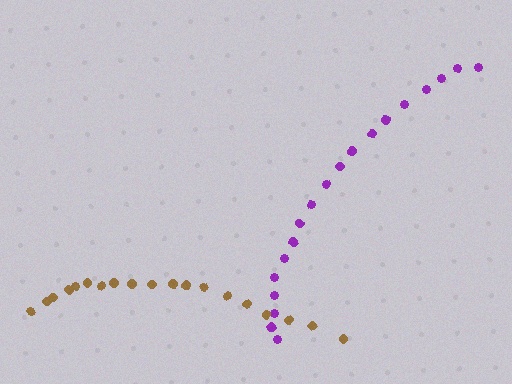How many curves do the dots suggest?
There are 2 distinct paths.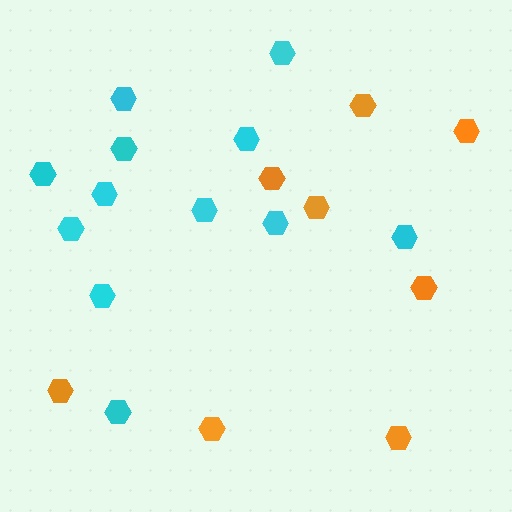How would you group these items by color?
There are 2 groups: one group of orange hexagons (8) and one group of cyan hexagons (12).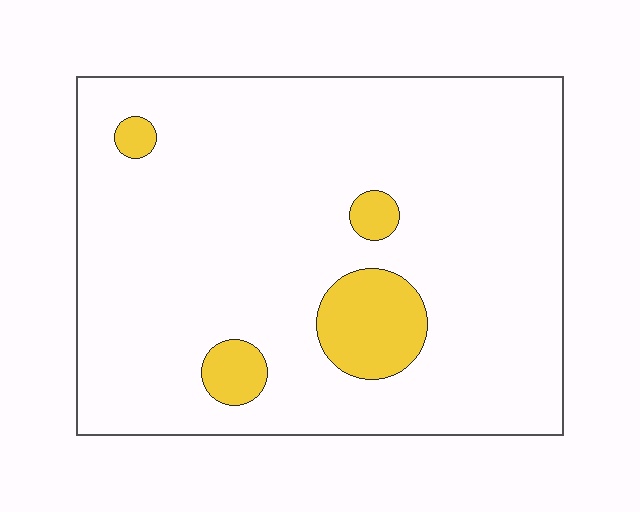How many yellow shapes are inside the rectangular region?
4.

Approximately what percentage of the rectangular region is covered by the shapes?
Approximately 10%.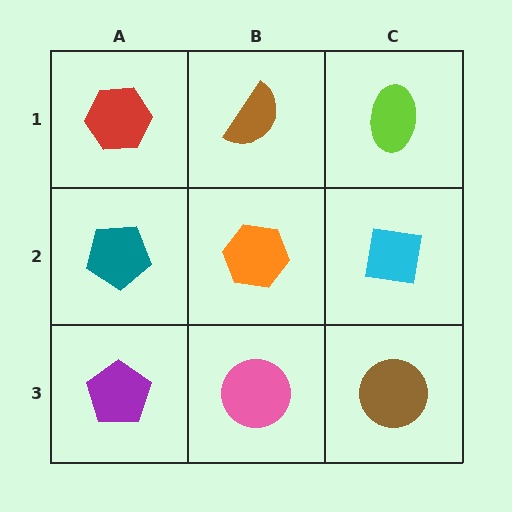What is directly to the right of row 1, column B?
A lime ellipse.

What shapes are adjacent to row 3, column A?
A teal pentagon (row 2, column A), a pink circle (row 3, column B).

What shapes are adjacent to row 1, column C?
A cyan square (row 2, column C), a brown semicircle (row 1, column B).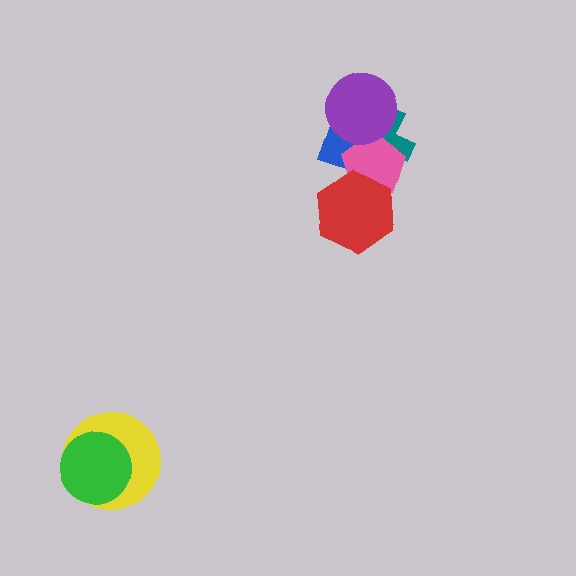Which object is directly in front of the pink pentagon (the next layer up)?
The purple circle is directly in front of the pink pentagon.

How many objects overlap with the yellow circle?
1 object overlaps with the yellow circle.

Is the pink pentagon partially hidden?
Yes, it is partially covered by another shape.